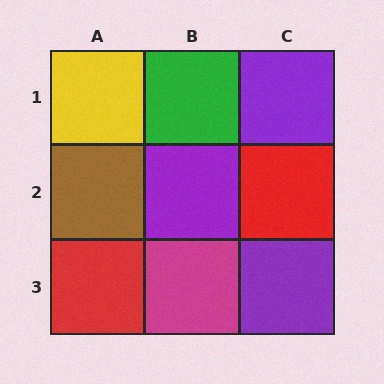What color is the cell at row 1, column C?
Purple.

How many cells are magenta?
1 cell is magenta.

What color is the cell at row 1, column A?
Yellow.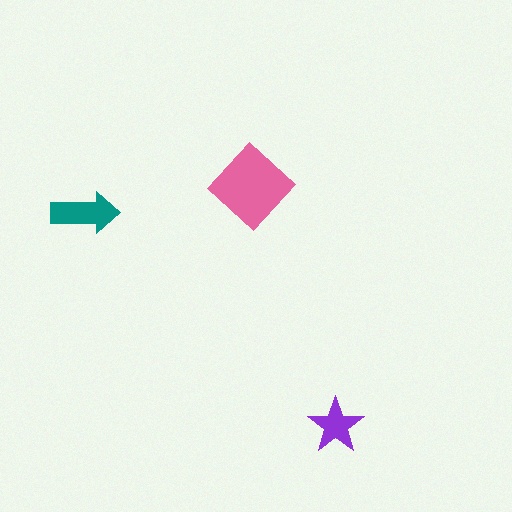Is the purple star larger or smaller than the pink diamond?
Smaller.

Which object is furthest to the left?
The teal arrow is leftmost.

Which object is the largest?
The pink diamond.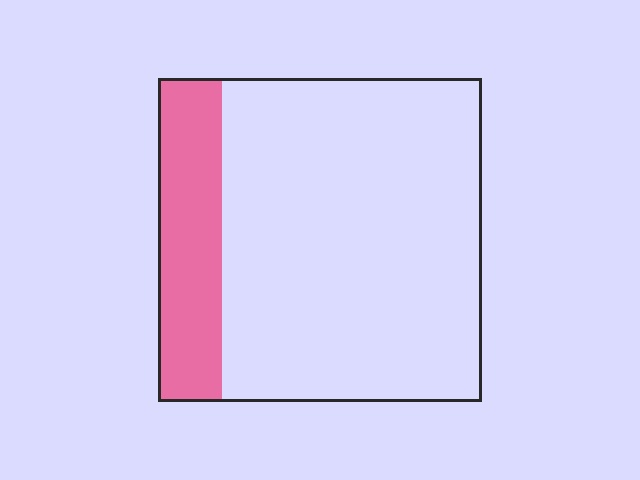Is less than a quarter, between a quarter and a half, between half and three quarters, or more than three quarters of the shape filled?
Less than a quarter.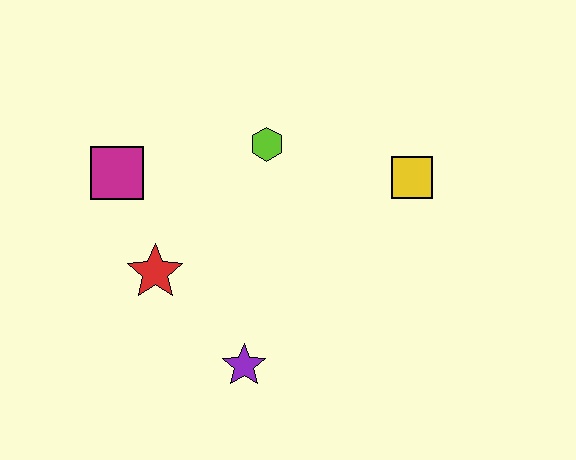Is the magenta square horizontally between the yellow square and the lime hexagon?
No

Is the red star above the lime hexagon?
No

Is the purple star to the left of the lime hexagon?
Yes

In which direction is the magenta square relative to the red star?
The magenta square is above the red star.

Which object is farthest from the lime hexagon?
The purple star is farthest from the lime hexagon.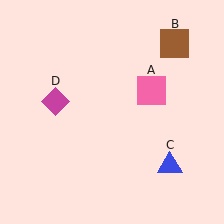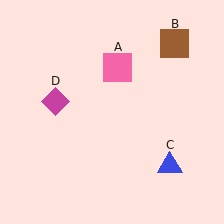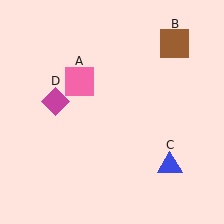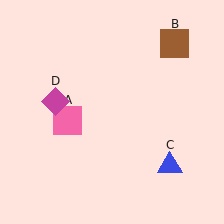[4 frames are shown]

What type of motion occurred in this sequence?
The pink square (object A) rotated counterclockwise around the center of the scene.